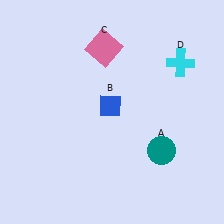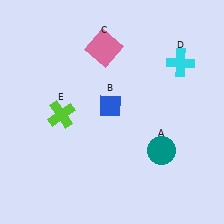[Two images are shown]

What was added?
A lime cross (E) was added in Image 2.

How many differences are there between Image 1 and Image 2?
There is 1 difference between the two images.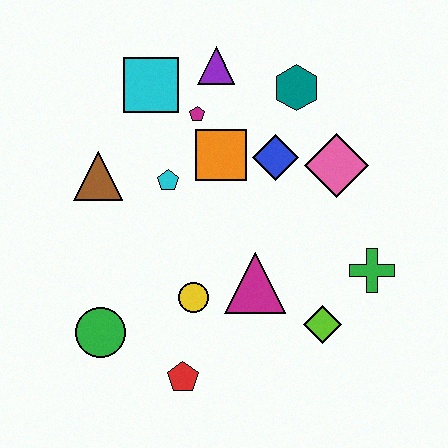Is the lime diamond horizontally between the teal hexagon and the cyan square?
No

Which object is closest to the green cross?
The lime diamond is closest to the green cross.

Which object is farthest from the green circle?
The teal hexagon is farthest from the green circle.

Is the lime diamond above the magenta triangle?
No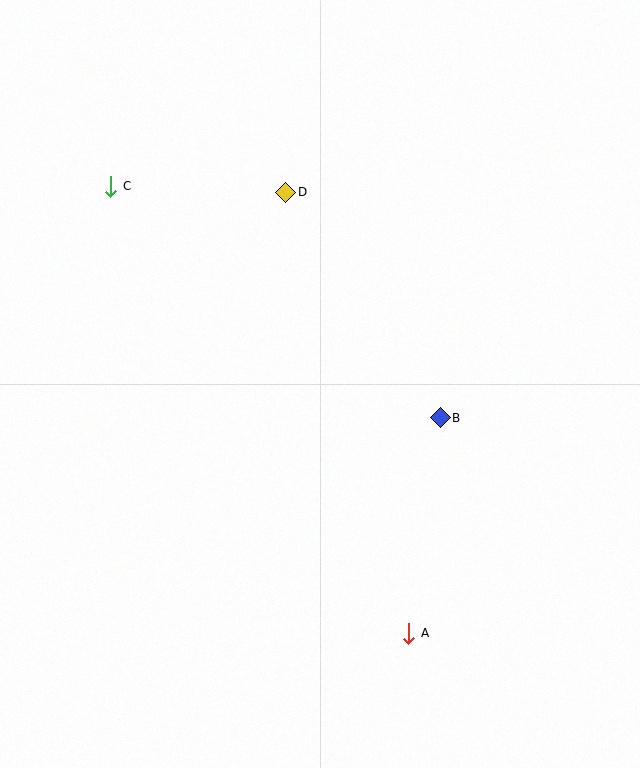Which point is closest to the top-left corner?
Point C is closest to the top-left corner.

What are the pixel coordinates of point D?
Point D is at (286, 192).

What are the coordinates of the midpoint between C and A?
The midpoint between C and A is at (260, 410).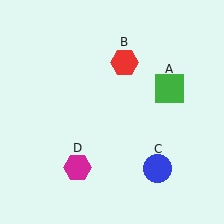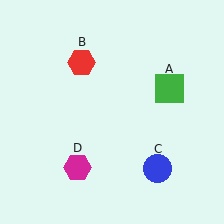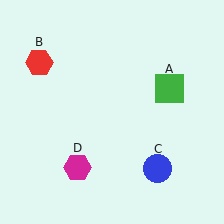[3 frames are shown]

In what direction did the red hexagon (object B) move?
The red hexagon (object B) moved left.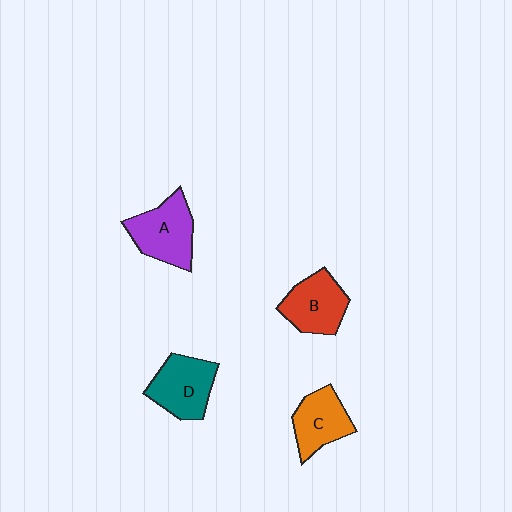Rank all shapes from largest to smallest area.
From largest to smallest: A (purple), D (teal), B (red), C (orange).